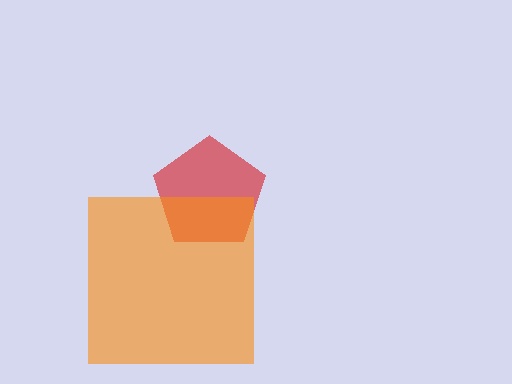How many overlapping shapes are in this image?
There are 2 overlapping shapes in the image.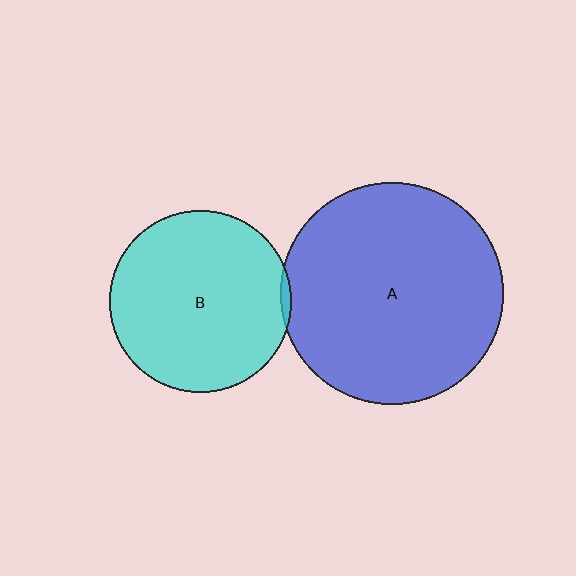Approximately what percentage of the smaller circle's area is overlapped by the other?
Approximately 5%.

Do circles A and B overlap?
Yes.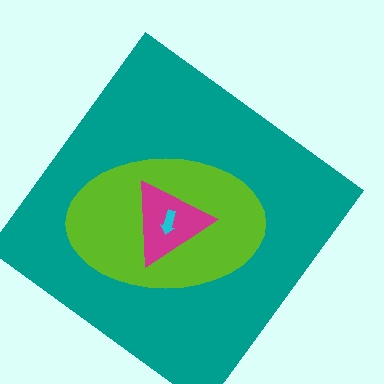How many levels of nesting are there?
4.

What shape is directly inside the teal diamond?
The lime ellipse.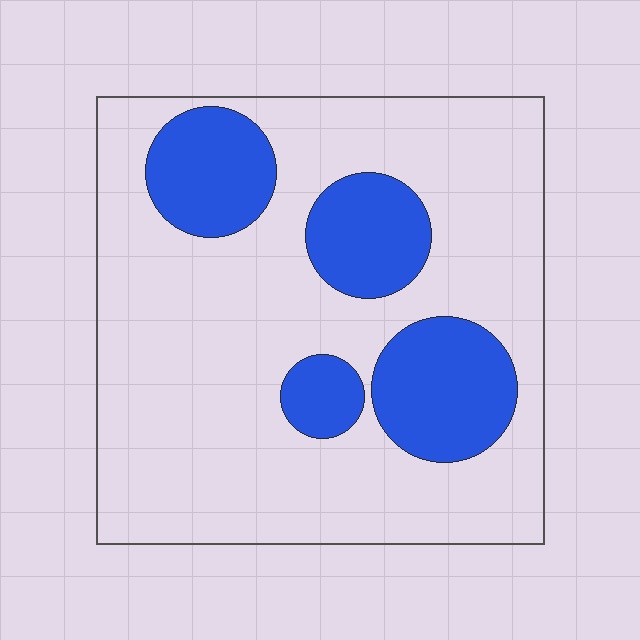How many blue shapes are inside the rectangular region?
4.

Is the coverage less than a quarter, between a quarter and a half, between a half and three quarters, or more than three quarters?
Less than a quarter.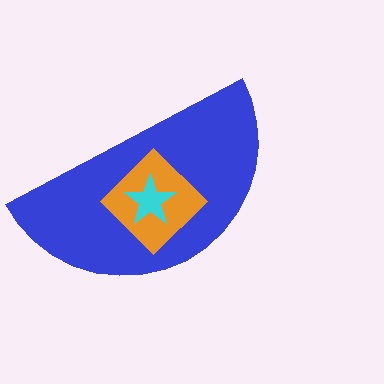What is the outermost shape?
The blue semicircle.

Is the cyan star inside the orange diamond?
Yes.